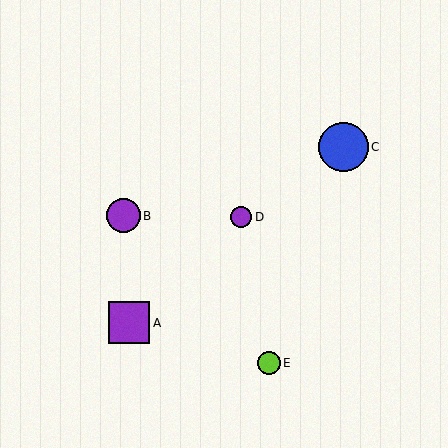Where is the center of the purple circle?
The center of the purple circle is at (241, 217).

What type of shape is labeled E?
Shape E is a lime circle.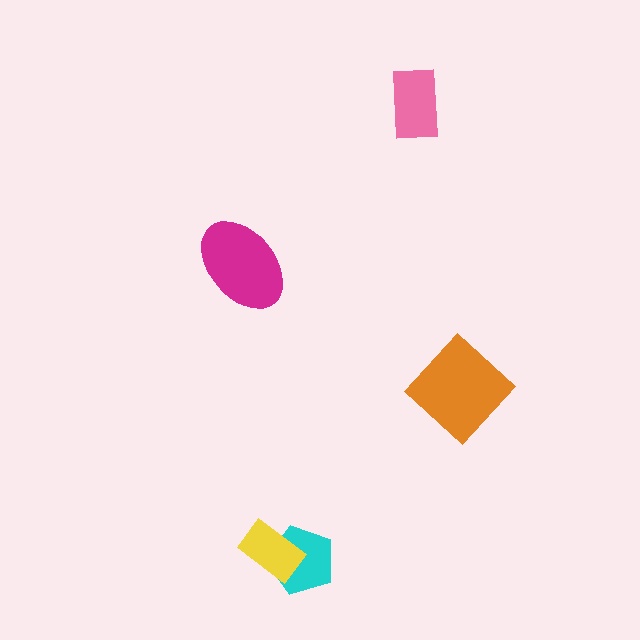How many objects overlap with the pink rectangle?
0 objects overlap with the pink rectangle.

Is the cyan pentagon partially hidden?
Yes, it is partially covered by another shape.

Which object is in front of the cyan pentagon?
The yellow rectangle is in front of the cyan pentagon.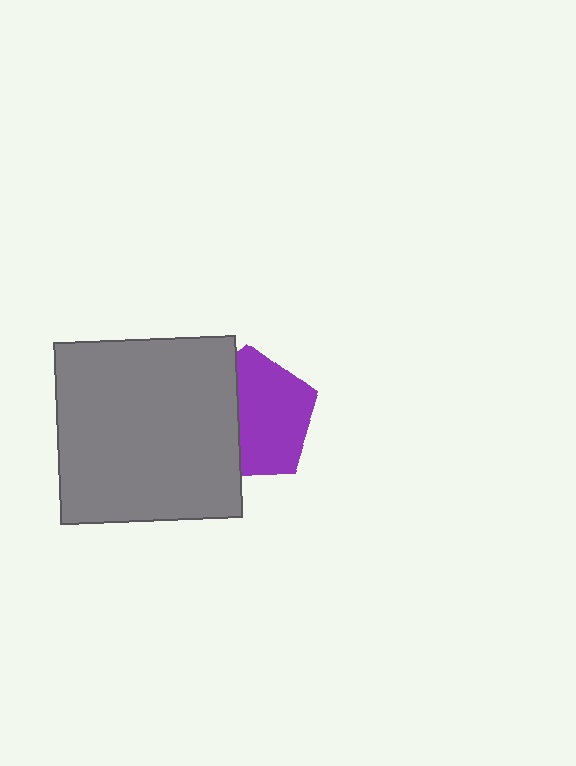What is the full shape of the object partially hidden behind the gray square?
The partially hidden object is a purple pentagon.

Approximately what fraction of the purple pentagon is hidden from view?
Roughly 38% of the purple pentagon is hidden behind the gray square.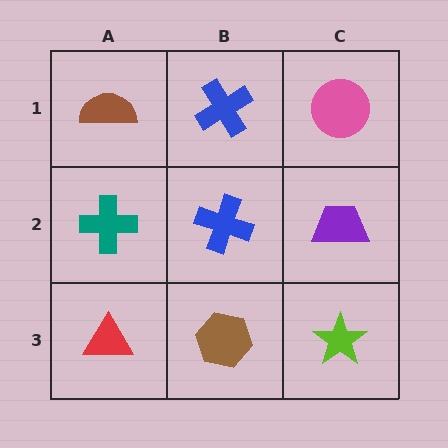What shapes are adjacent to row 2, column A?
A brown semicircle (row 1, column A), a red triangle (row 3, column A), a blue cross (row 2, column B).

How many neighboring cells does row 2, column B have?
4.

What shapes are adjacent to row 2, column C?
A pink circle (row 1, column C), a lime star (row 3, column C), a blue cross (row 2, column B).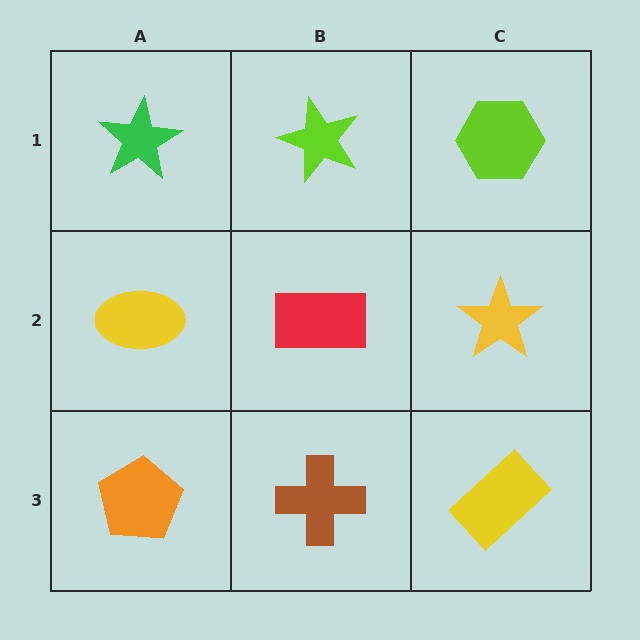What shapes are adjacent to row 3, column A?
A yellow ellipse (row 2, column A), a brown cross (row 3, column B).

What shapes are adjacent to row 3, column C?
A yellow star (row 2, column C), a brown cross (row 3, column B).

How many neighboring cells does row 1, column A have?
2.